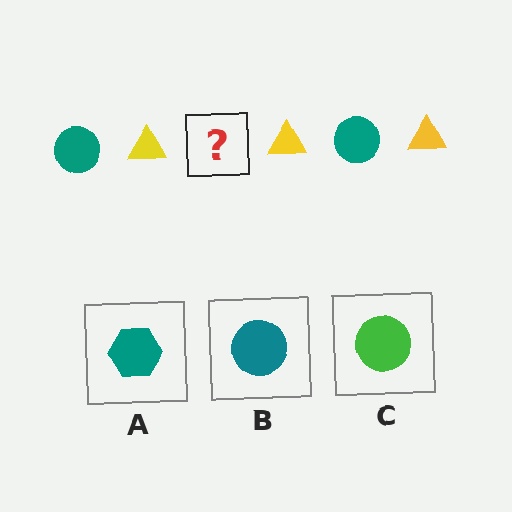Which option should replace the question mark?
Option B.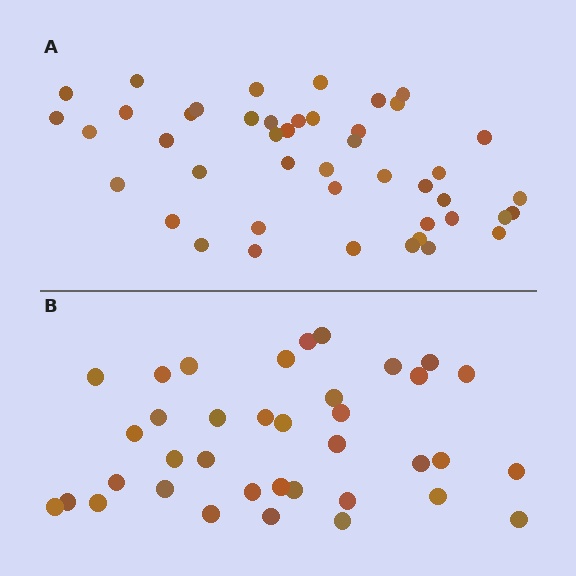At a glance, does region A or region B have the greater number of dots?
Region A (the top region) has more dots.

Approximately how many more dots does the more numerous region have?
Region A has roughly 8 or so more dots than region B.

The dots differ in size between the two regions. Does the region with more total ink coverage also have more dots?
No. Region B has more total ink coverage because its dots are larger, but region A actually contains more individual dots. Total area can be misleading — the number of items is what matters here.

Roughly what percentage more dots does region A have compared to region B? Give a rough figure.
About 20% more.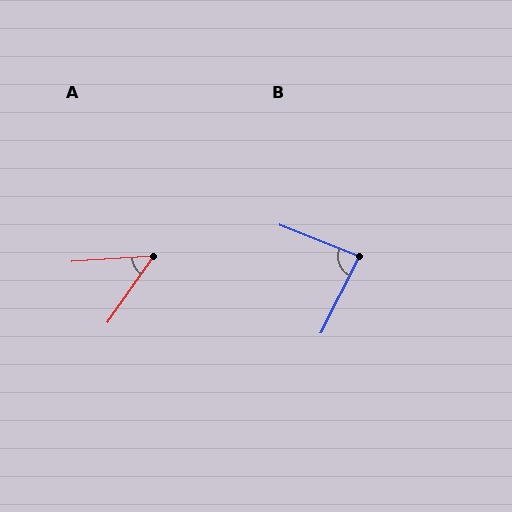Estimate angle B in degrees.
Approximately 85 degrees.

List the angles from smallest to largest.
A (51°), B (85°).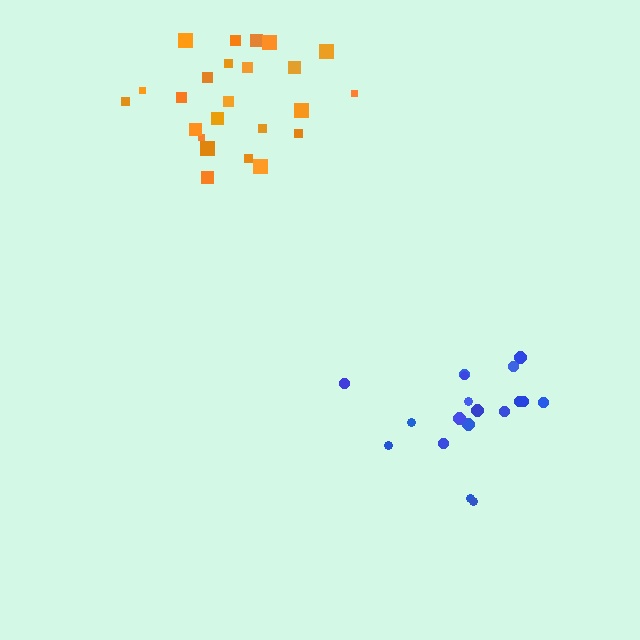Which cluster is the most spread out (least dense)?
Orange.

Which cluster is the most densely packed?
Blue.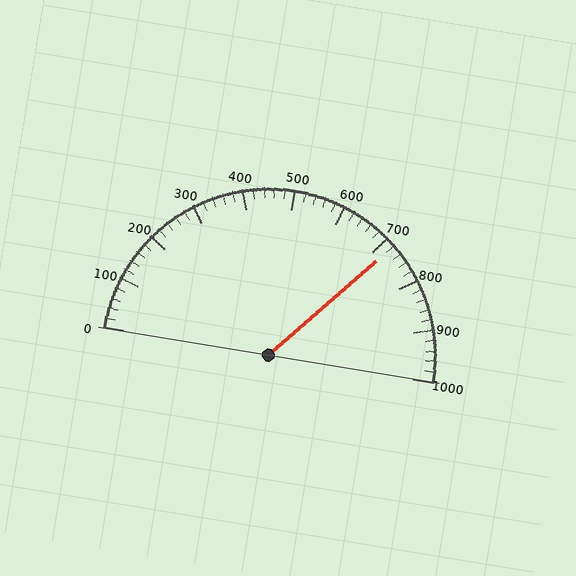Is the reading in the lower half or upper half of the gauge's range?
The reading is in the upper half of the range (0 to 1000).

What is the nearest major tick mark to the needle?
The nearest major tick mark is 700.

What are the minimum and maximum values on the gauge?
The gauge ranges from 0 to 1000.